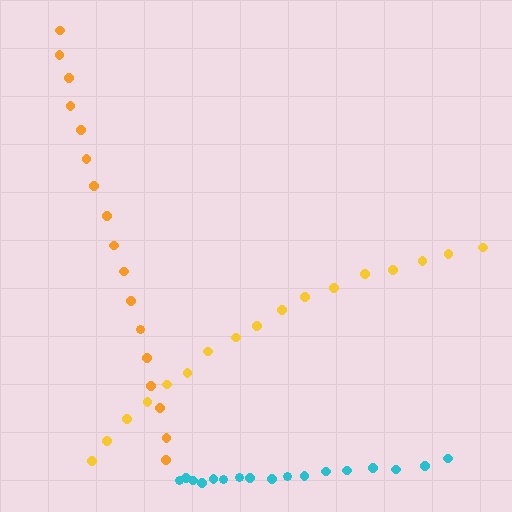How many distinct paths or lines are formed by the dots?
There are 3 distinct paths.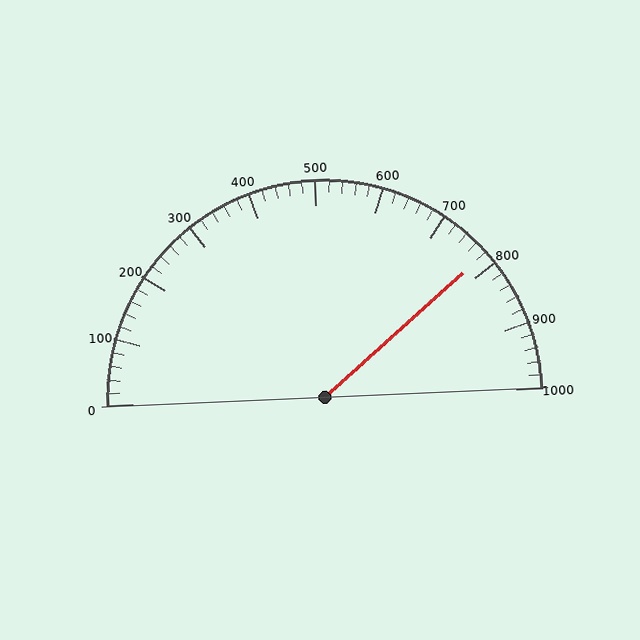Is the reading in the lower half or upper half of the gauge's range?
The reading is in the upper half of the range (0 to 1000).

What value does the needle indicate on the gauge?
The needle indicates approximately 780.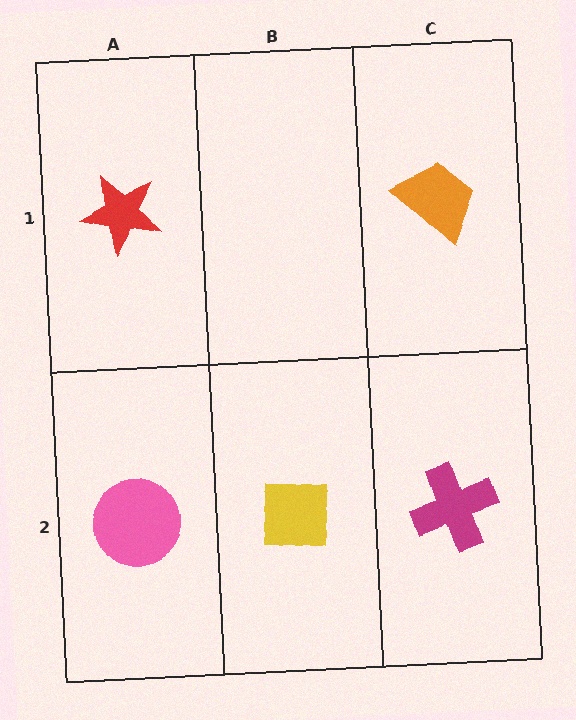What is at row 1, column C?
An orange trapezoid.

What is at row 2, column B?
A yellow square.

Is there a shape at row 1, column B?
No, that cell is empty.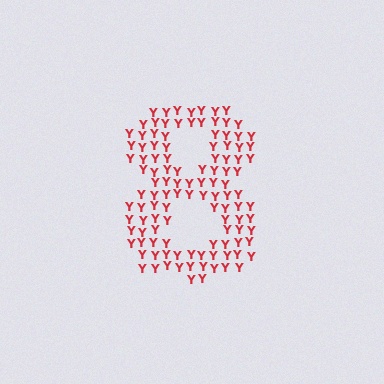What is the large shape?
The large shape is the digit 8.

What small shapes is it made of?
It is made of small letter Y's.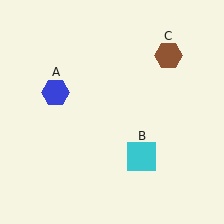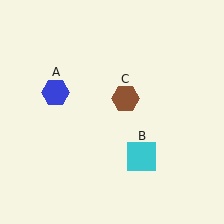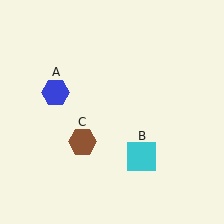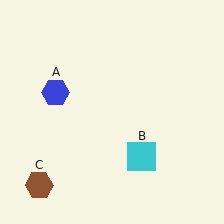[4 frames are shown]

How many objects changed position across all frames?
1 object changed position: brown hexagon (object C).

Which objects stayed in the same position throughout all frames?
Blue hexagon (object A) and cyan square (object B) remained stationary.